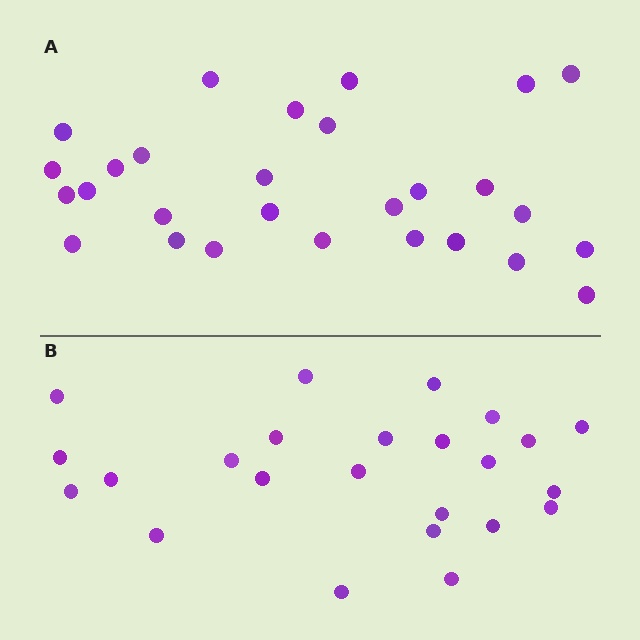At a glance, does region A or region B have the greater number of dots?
Region A (the top region) has more dots.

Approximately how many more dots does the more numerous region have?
Region A has about 4 more dots than region B.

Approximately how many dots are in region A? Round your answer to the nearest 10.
About 30 dots. (The exact count is 28, which rounds to 30.)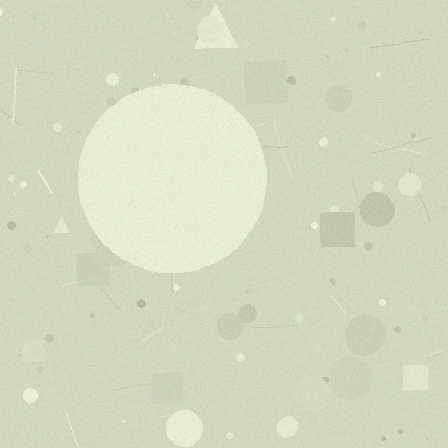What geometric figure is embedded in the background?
A circle is embedded in the background.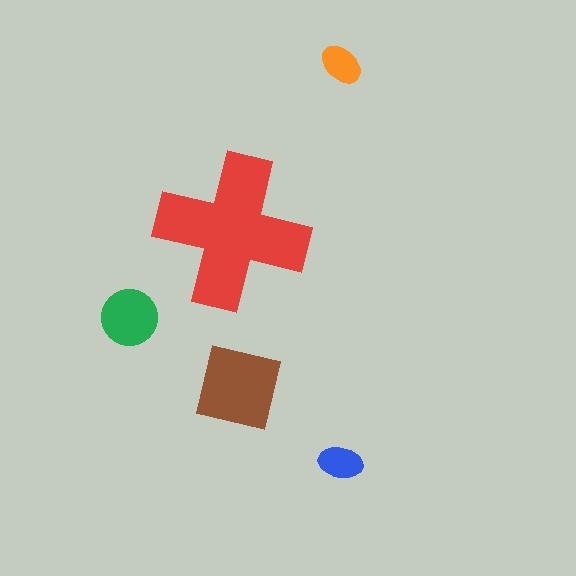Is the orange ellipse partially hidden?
No, the orange ellipse is fully visible.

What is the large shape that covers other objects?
A red cross.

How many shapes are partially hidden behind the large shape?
0 shapes are partially hidden.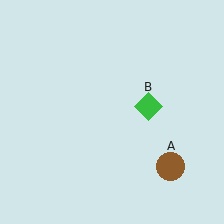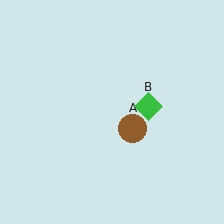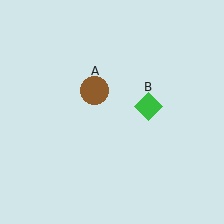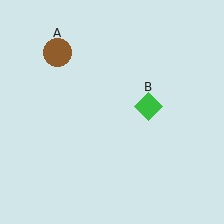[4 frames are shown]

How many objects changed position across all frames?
1 object changed position: brown circle (object A).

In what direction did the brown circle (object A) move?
The brown circle (object A) moved up and to the left.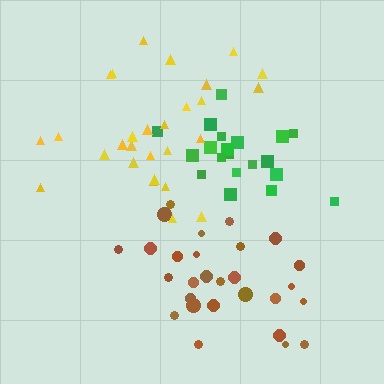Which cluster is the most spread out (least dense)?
Brown.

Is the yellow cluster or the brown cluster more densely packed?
Yellow.